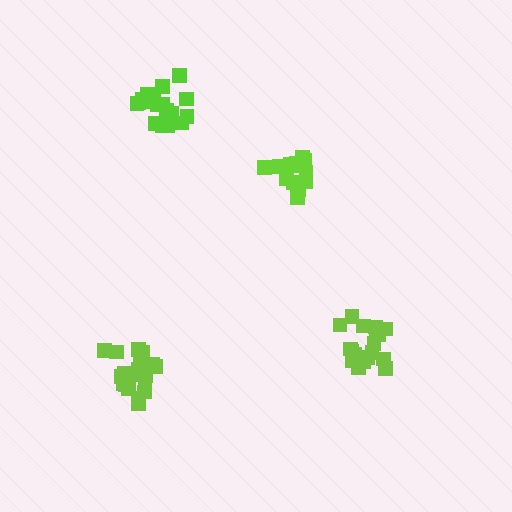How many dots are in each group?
Group 1: 19 dots, Group 2: 19 dots, Group 3: 16 dots, Group 4: 20 dots (74 total).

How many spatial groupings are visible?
There are 4 spatial groupings.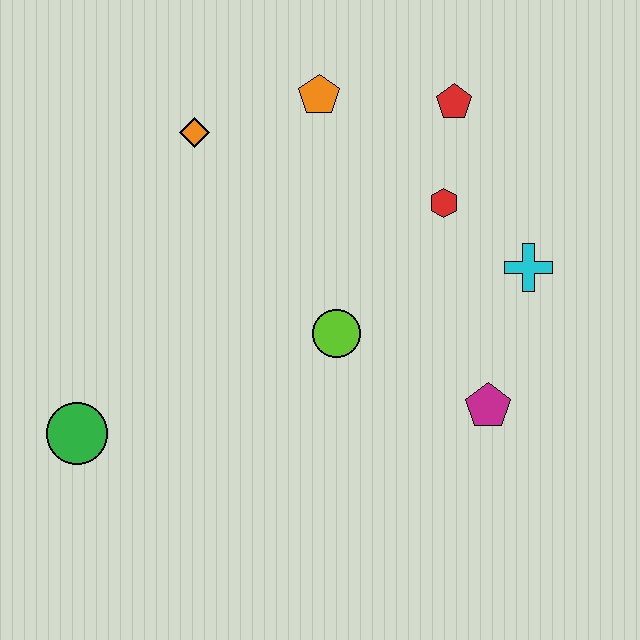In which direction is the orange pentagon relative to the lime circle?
The orange pentagon is above the lime circle.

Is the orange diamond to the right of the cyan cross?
No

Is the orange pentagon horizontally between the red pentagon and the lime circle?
No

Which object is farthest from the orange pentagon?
The green circle is farthest from the orange pentagon.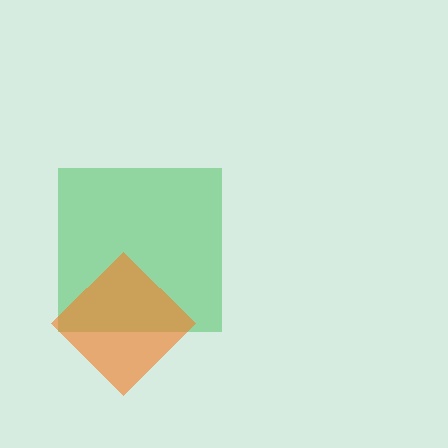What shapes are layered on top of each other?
The layered shapes are: a green square, an orange diamond.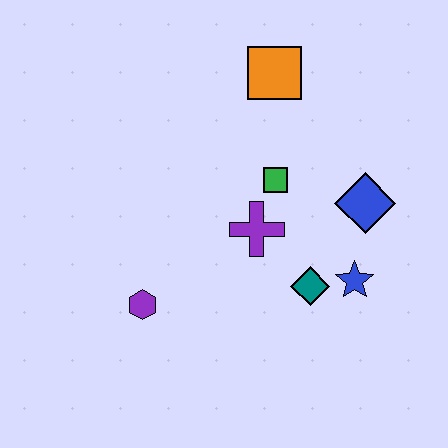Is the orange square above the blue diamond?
Yes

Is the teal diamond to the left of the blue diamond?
Yes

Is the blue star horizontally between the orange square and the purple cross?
No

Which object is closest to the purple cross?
The green square is closest to the purple cross.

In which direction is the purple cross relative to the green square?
The purple cross is below the green square.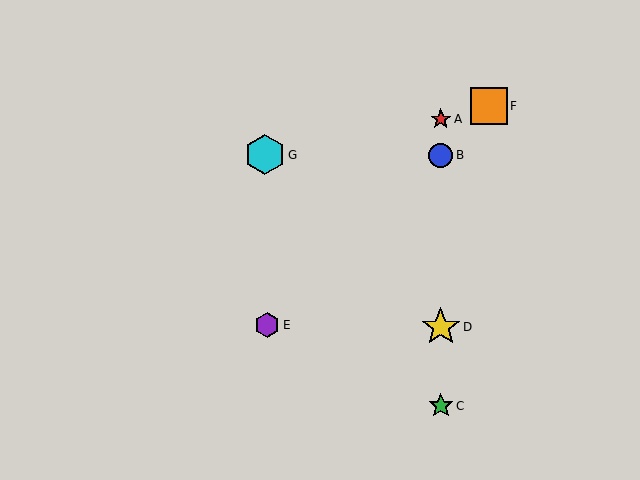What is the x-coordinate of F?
Object F is at x≈489.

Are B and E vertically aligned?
No, B is at x≈441 and E is at x≈267.